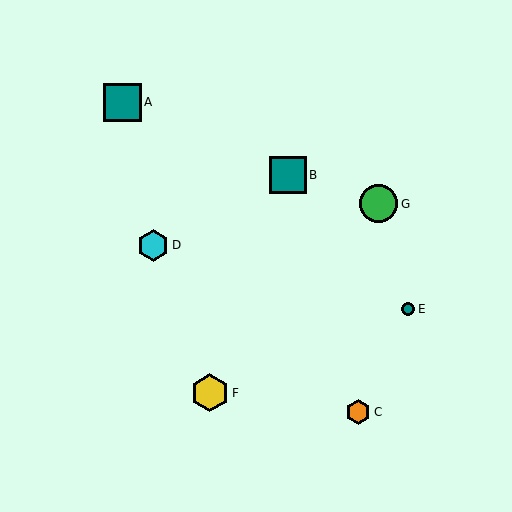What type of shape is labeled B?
Shape B is a teal square.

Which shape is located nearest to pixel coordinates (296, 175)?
The teal square (labeled B) at (288, 175) is nearest to that location.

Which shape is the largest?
The yellow hexagon (labeled F) is the largest.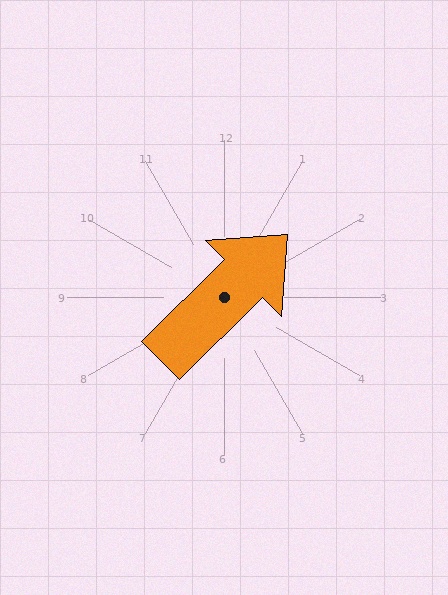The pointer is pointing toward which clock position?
Roughly 2 o'clock.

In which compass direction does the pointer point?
Northeast.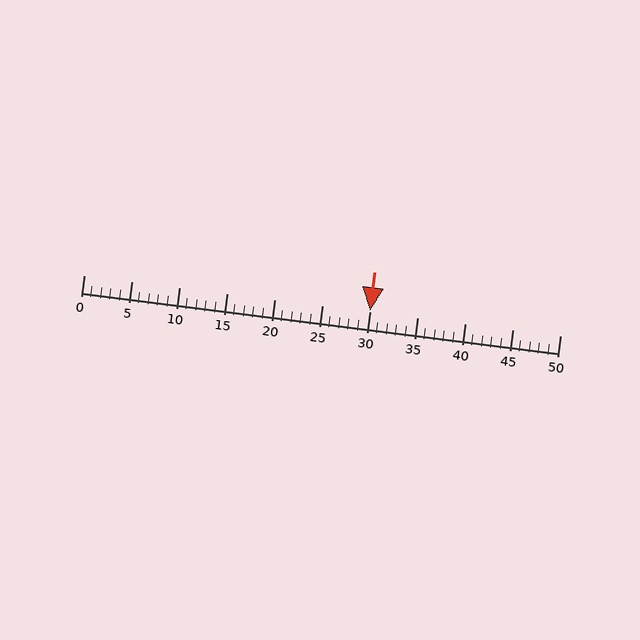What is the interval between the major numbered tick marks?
The major tick marks are spaced 5 units apart.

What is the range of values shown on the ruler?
The ruler shows values from 0 to 50.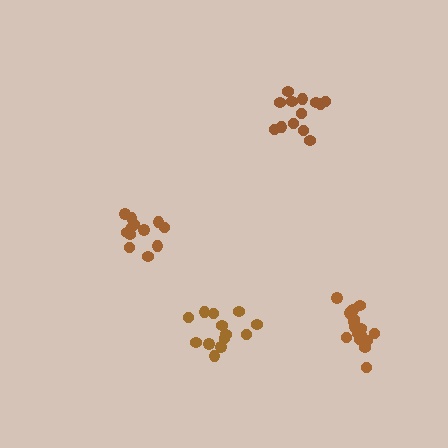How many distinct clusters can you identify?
There are 4 distinct clusters.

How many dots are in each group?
Group 1: 13 dots, Group 2: 13 dots, Group 3: 12 dots, Group 4: 17 dots (55 total).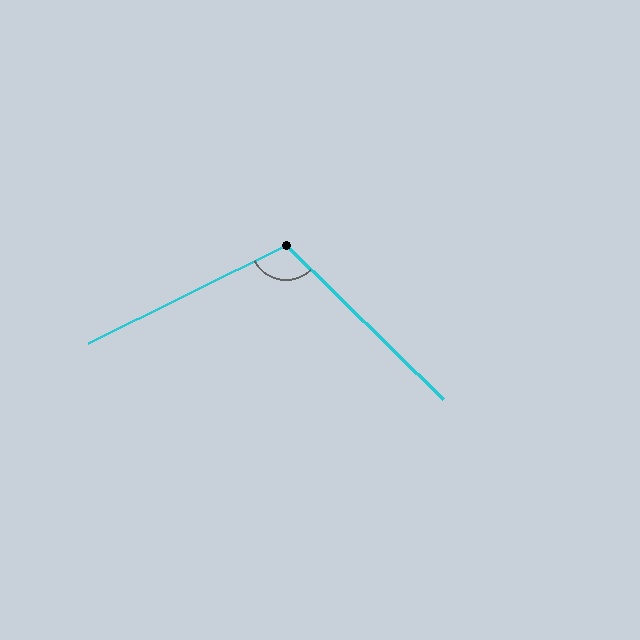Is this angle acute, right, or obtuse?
It is obtuse.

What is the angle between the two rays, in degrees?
Approximately 109 degrees.